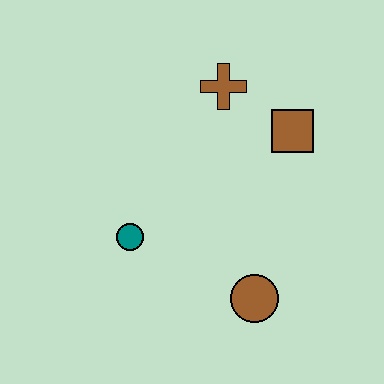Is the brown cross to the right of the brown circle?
No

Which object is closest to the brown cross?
The brown square is closest to the brown cross.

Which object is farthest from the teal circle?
The brown square is farthest from the teal circle.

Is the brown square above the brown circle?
Yes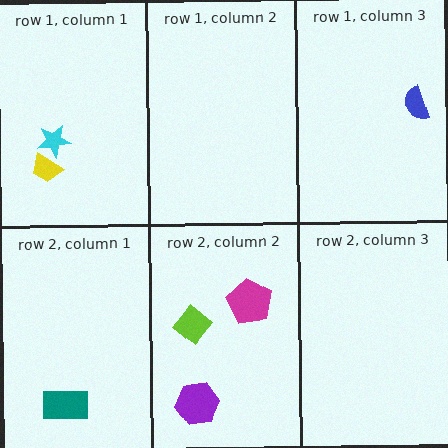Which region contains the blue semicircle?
The row 1, column 3 region.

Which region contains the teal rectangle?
The row 2, column 1 region.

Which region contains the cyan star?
The row 1, column 1 region.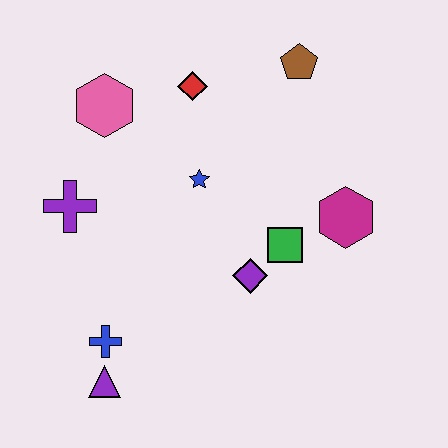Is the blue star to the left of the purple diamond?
Yes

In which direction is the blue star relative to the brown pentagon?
The blue star is below the brown pentagon.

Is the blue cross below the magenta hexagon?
Yes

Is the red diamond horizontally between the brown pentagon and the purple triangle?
Yes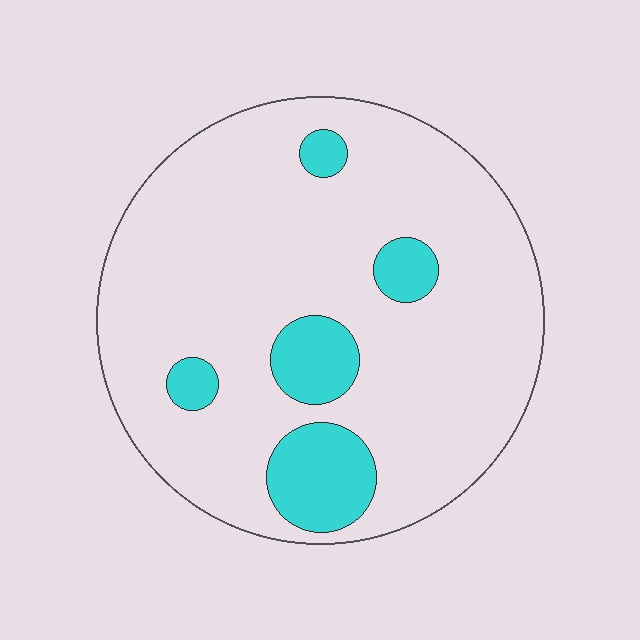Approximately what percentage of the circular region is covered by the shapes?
Approximately 15%.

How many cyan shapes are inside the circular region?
5.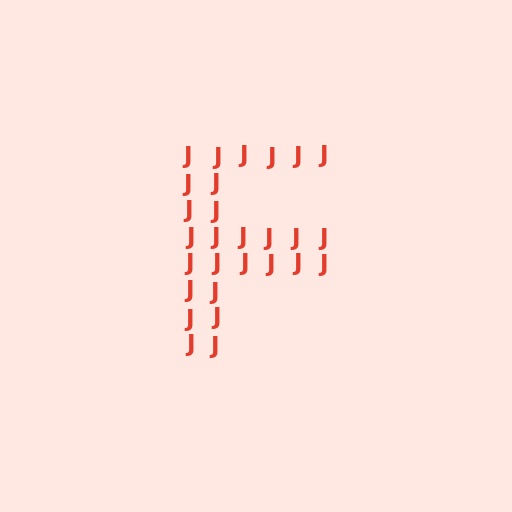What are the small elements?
The small elements are letter J's.